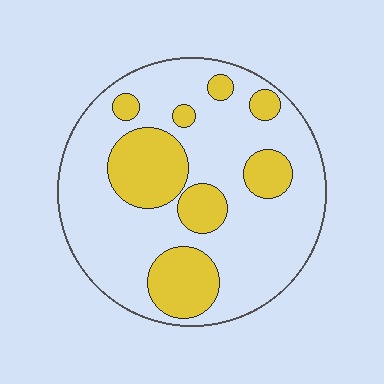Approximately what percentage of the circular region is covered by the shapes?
Approximately 30%.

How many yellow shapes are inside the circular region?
8.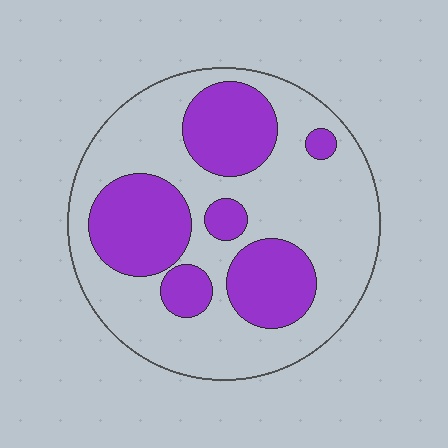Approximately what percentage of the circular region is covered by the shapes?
Approximately 35%.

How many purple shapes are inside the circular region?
6.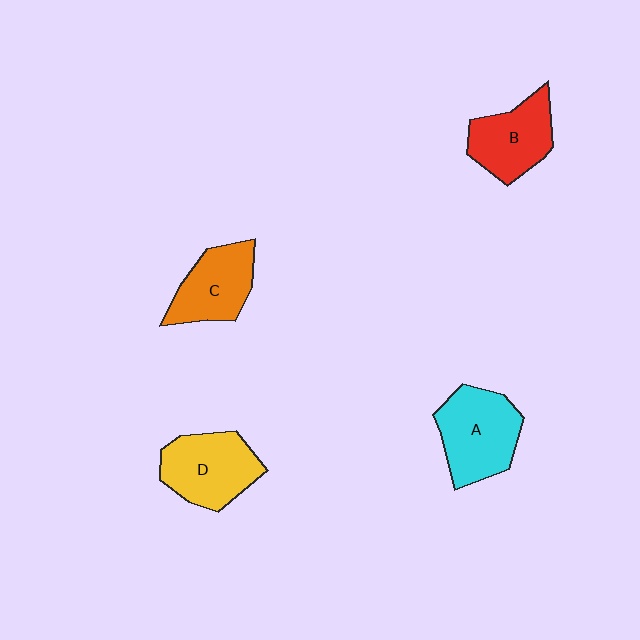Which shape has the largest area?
Shape A (cyan).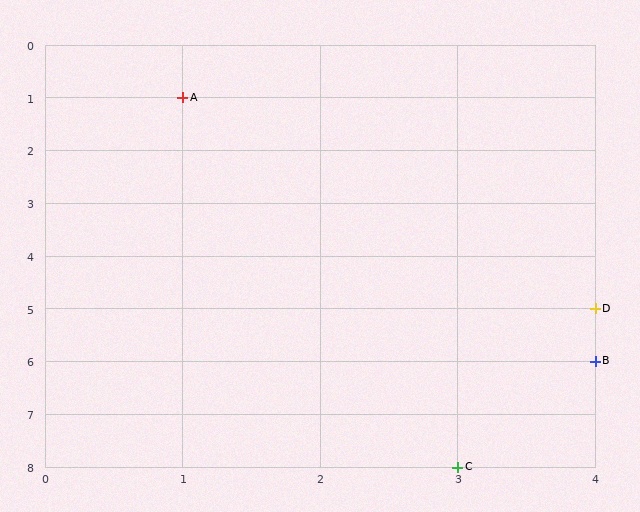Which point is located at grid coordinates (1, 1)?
Point A is at (1, 1).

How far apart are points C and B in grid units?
Points C and B are 1 column and 2 rows apart (about 2.2 grid units diagonally).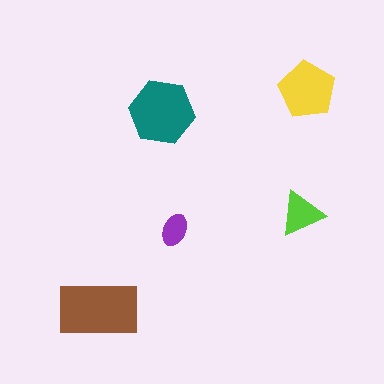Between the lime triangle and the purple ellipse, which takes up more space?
The lime triangle.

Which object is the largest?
The brown rectangle.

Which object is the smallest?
The purple ellipse.